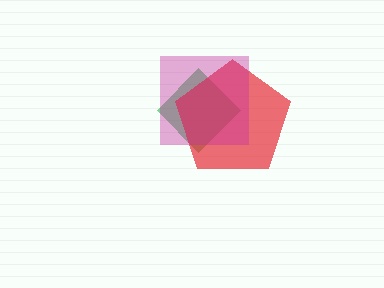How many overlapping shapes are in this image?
There are 3 overlapping shapes in the image.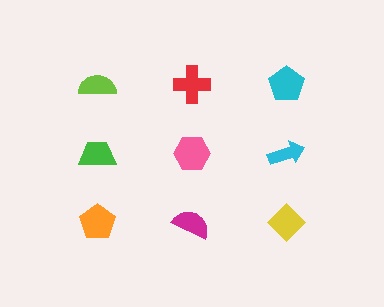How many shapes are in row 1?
3 shapes.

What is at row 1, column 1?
A lime semicircle.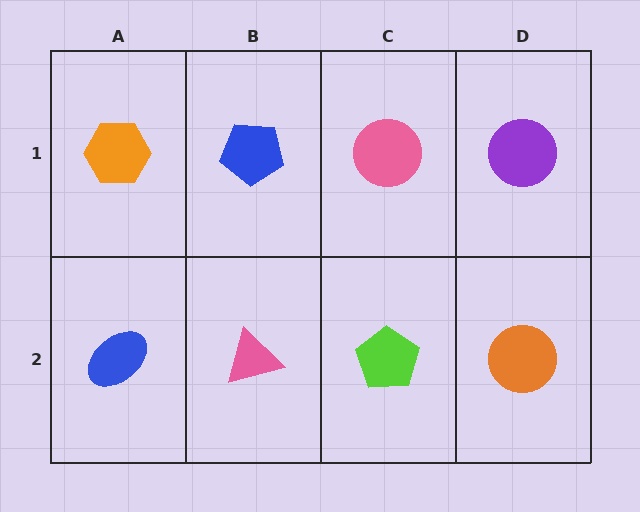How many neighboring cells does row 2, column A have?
2.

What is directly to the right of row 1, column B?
A pink circle.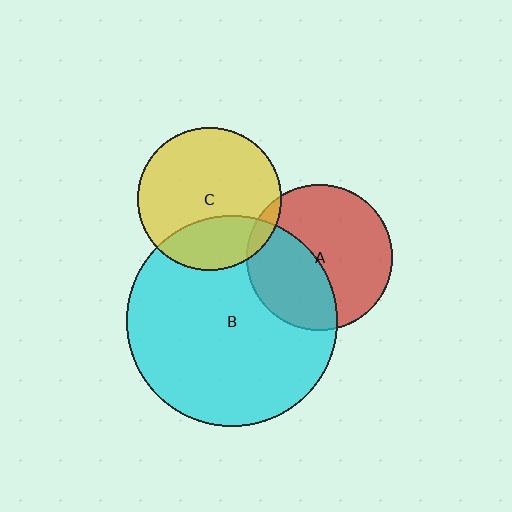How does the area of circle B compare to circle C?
Approximately 2.2 times.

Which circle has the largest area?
Circle B (cyan).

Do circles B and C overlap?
Yes.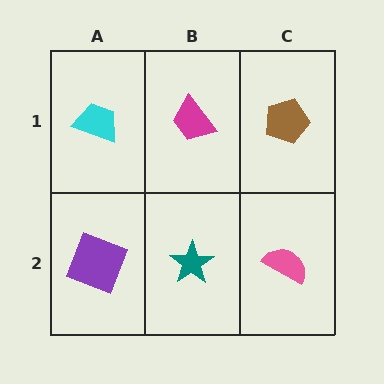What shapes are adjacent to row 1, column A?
A purple square (row 2, column A), a magenta trapezoid (row 1, column B).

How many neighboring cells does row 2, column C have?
2.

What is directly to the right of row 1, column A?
A magenta trapezoid.